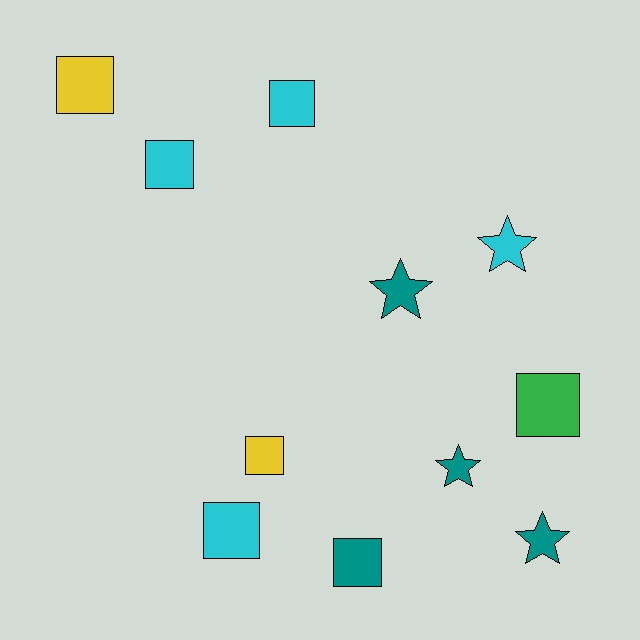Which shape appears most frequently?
Square, with 7 objects.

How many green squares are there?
There is 1 green square.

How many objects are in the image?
There are 11 objects.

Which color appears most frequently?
Cyan, with 4 objects.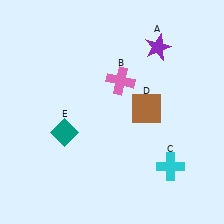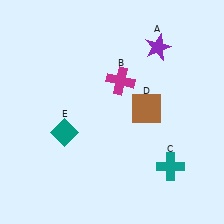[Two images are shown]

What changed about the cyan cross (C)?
In Image 1, C is cyan. In Image 2, it changed to teal.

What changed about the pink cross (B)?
In Image 1, B is pink. In Image 2, it changed to magenta.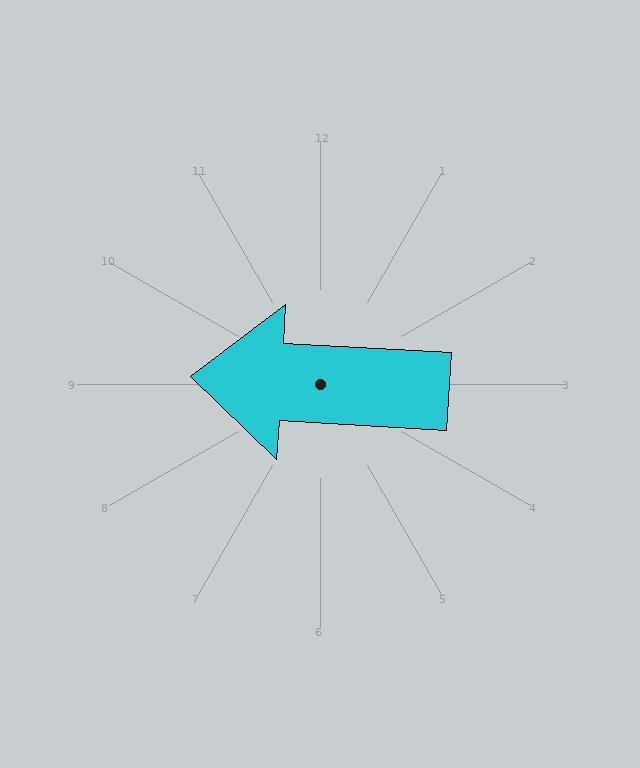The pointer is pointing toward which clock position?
Roughly 9 o'clock.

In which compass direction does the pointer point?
West.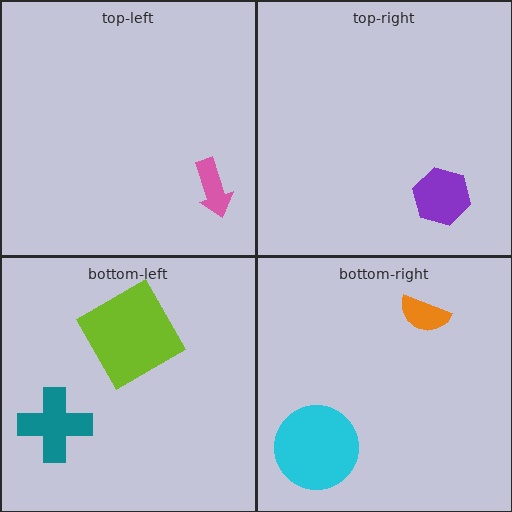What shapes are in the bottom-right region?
The cyan circle, the orange semicircle.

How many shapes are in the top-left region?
1.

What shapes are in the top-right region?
The purple hexagon.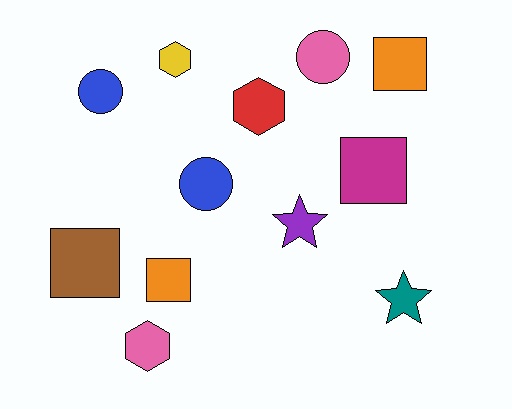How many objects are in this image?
There are 12 objects.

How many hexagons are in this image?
There are 3 hexagons.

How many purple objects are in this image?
There is 1 purple object.